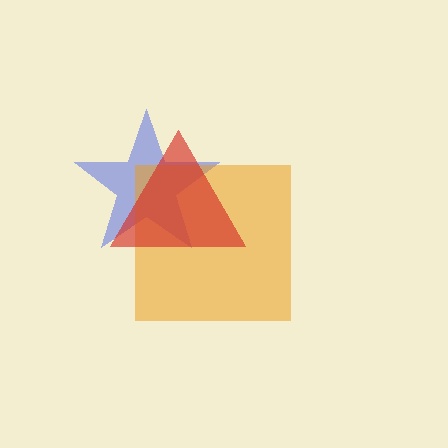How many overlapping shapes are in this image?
There are 3 overlapping shapes in the image.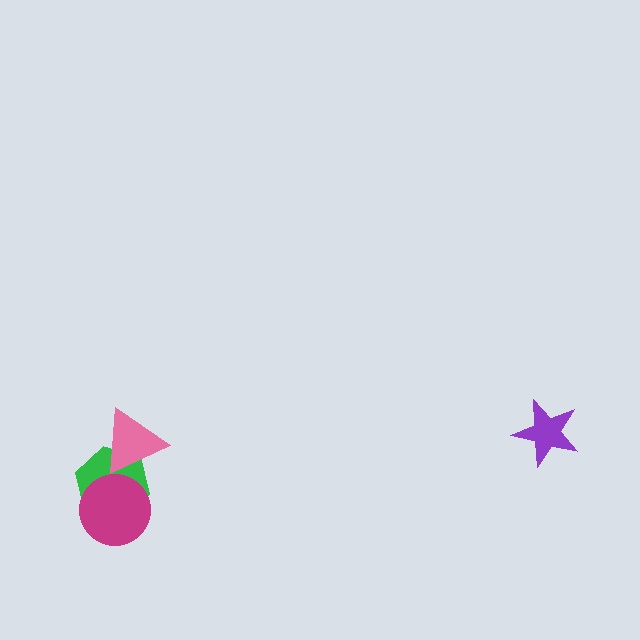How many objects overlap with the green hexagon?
2 objects overlap with the green hexagon.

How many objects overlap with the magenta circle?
1 object overlaps with the magenta circle.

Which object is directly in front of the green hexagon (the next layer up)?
The magenta circle is directly in front of the green hexagon.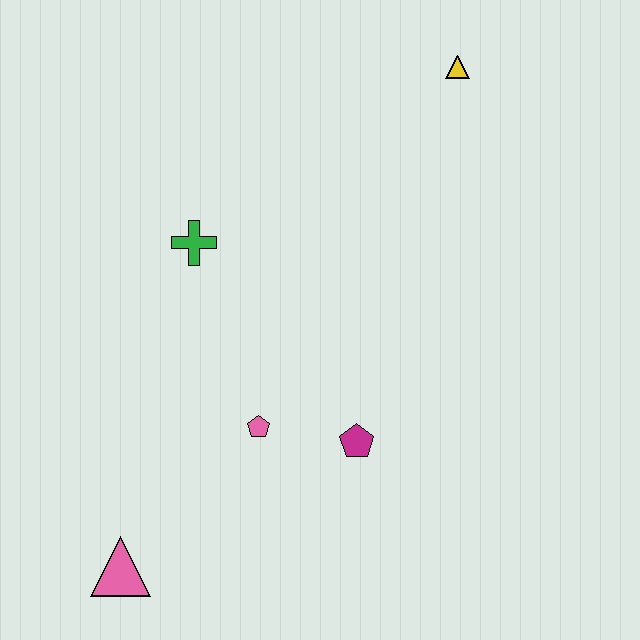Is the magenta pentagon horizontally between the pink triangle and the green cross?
No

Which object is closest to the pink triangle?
The pink pentagon is closest to the pink triangle.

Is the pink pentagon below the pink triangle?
No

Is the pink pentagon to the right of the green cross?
Yes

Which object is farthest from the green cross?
The pink triangle is farthest from the green cross.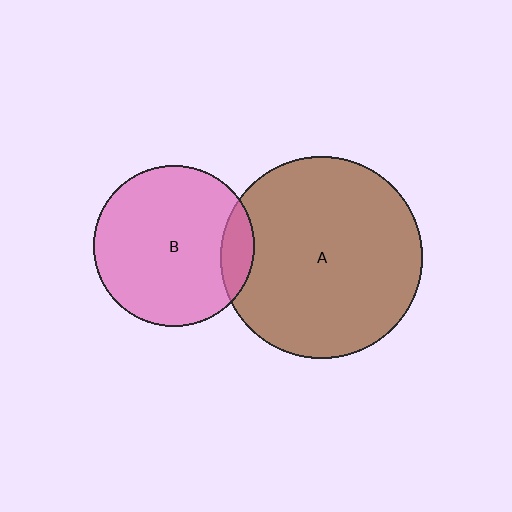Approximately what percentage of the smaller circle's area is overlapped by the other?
Approximately 10%.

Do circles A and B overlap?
Yes.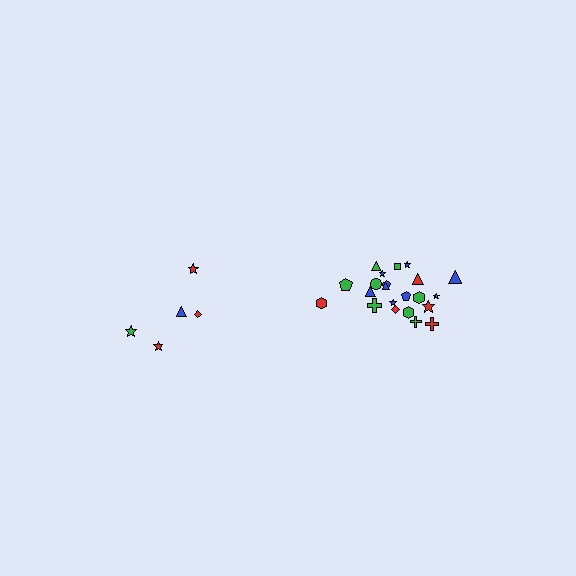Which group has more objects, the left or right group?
The right group.